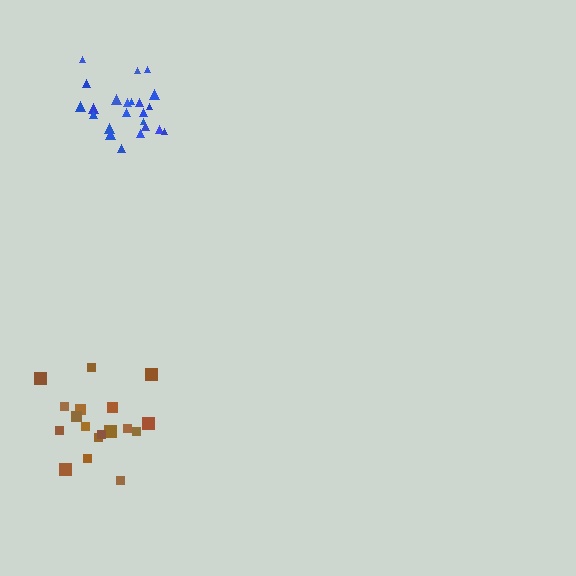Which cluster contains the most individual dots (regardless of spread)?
Blue (24).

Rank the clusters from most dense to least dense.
blue, brown.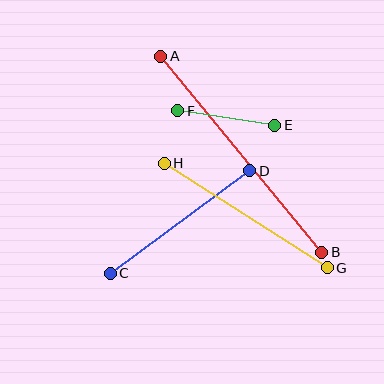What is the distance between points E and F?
The distance is approximately 98 pixels.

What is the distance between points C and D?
The distance is approximately 173 pixels.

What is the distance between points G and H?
The distance is approximately 194 pixels.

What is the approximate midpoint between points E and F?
The midpoint is at approximately (226, 118) pixels.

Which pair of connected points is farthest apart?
Points A and B are farthest apart.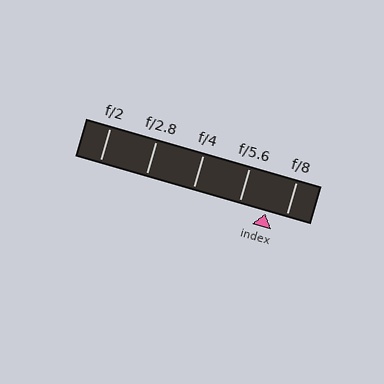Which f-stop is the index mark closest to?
The index mark is closest to f/8.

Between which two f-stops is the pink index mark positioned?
The index mark is between f/5.6 and f/8.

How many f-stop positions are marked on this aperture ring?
There are 5 f-stop positions marked.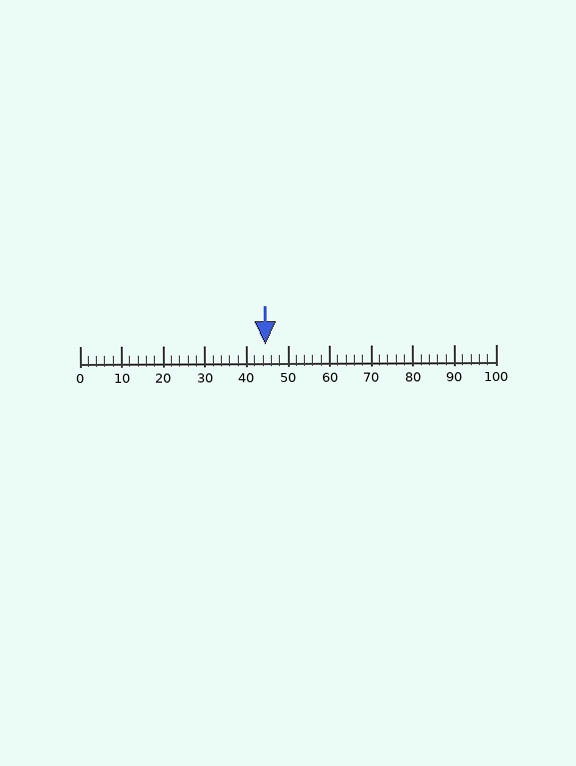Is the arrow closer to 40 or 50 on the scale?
The arrow is closer to 40.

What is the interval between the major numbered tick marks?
The major tick marks are spaced 10 units apart.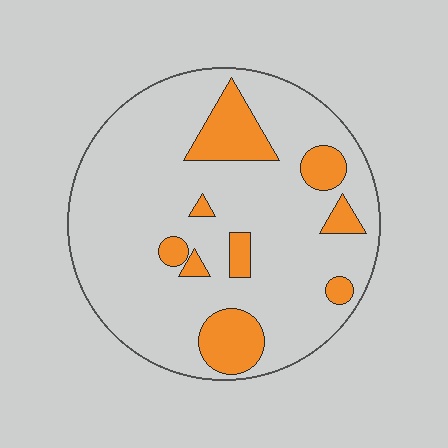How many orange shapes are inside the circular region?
9.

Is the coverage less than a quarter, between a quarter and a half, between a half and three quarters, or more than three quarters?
Less than a quarter.